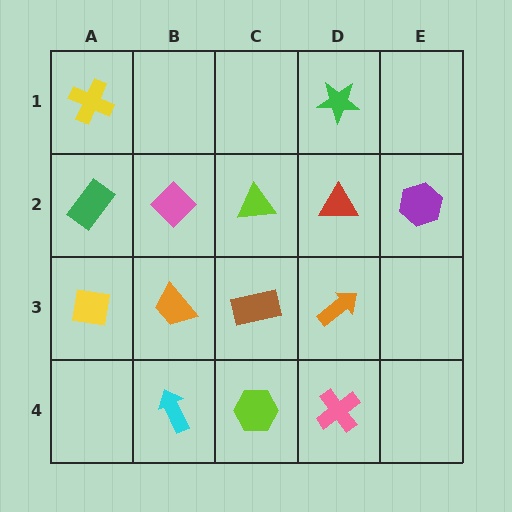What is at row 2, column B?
A pink diamond.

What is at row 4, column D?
A pink cross.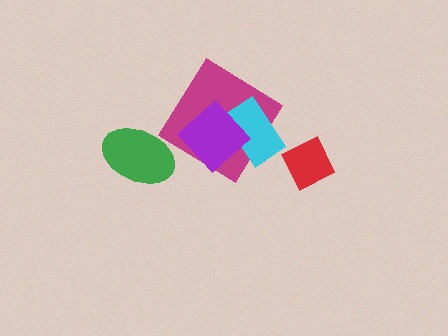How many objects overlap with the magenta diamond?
2 objects overlap with the magenta diamond.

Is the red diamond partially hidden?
No, no other shape covers it.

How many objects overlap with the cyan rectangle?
2 objects overlap with the cyan rectangle.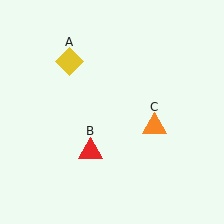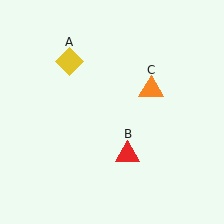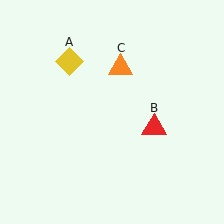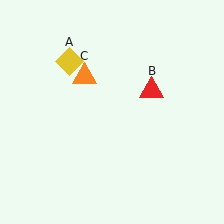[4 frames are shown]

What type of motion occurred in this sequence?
The red triangle (object B), orange triangle (object C) rotated counterclockwise around the center of the scene.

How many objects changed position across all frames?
2 objects changed position: red triangle (object B), orange triangle (object C).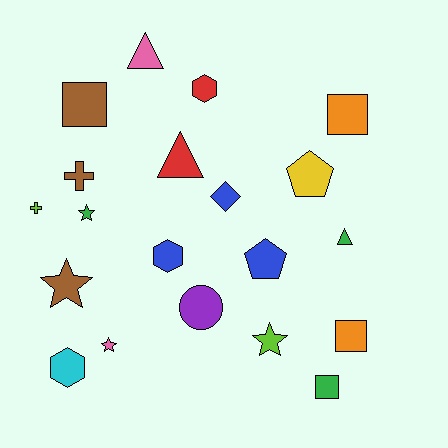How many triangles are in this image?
There are 3 triangles.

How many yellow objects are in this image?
There is 1 yellow object.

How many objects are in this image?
There are 20 objects.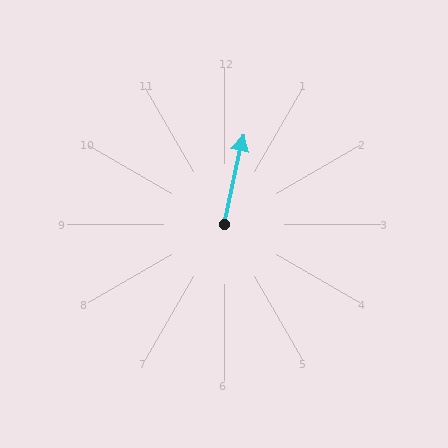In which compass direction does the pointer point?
North.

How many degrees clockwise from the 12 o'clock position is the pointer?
Approximately 12 degrees.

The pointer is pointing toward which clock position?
Roughly 12 o'clock.